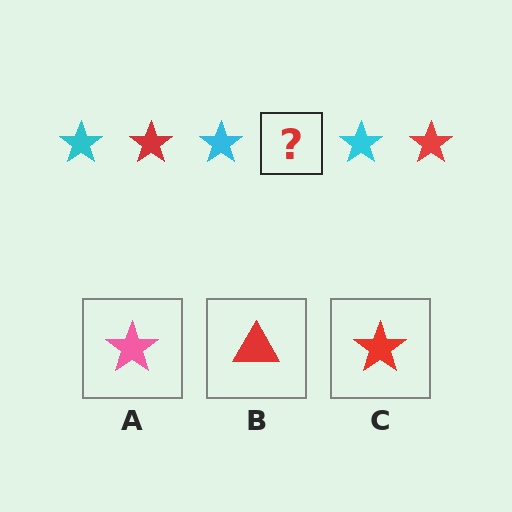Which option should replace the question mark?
Option C.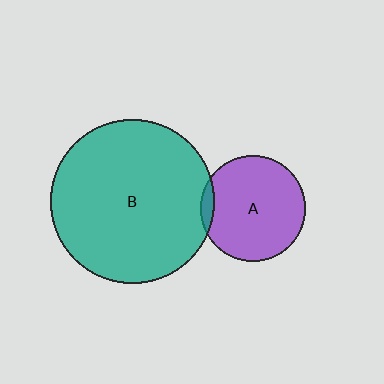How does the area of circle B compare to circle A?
Approximately 2.4 times.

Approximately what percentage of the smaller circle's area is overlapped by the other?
Approximately 5%.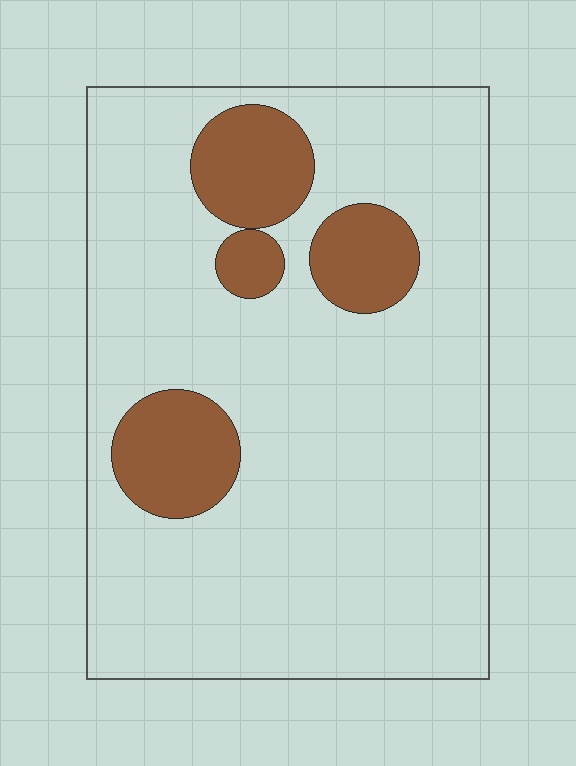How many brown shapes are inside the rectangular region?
4.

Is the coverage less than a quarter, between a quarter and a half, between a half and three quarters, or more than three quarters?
Less than a quarter.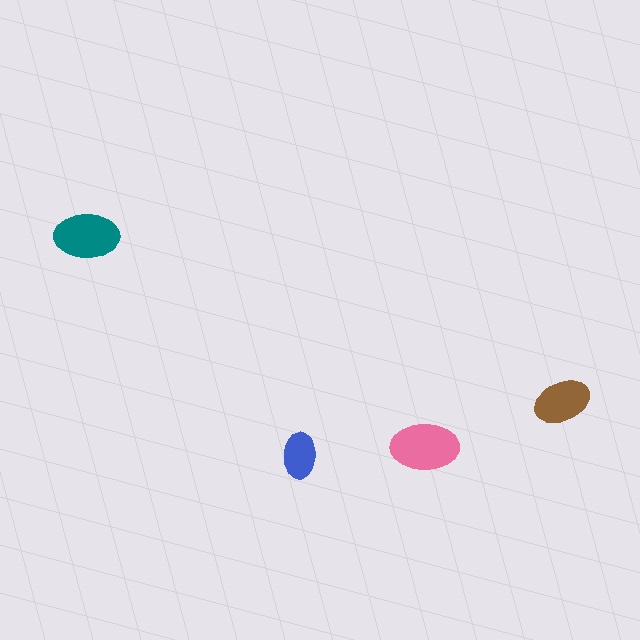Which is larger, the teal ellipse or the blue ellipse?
The teal one.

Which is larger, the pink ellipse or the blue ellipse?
The pink one.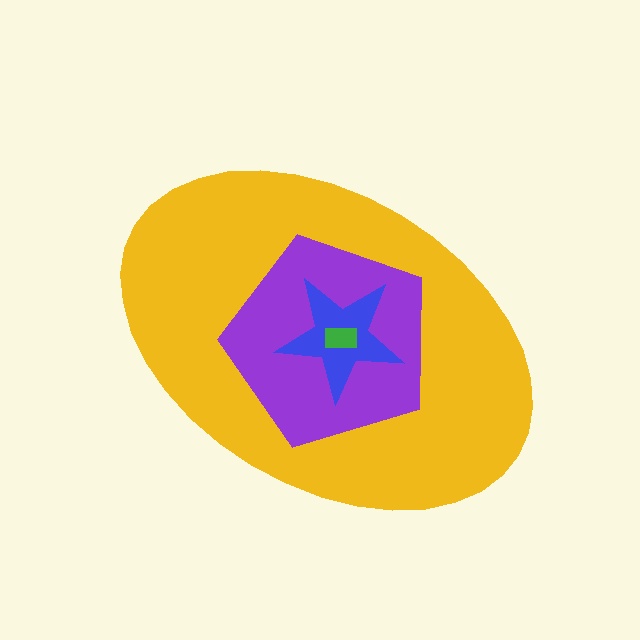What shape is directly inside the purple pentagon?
The blue star.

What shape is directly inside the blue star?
The green rectangle.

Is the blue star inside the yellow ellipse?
Yes.